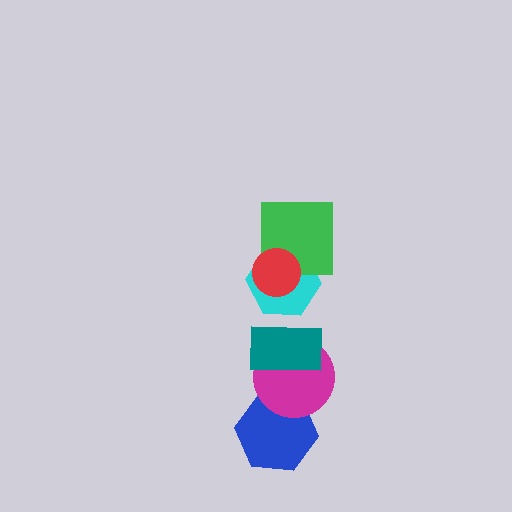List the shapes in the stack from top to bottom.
From top to bottom: the red circle, the green square, the cyan hexagon, the teal rectangle, the magenta circle, the blue hexagon.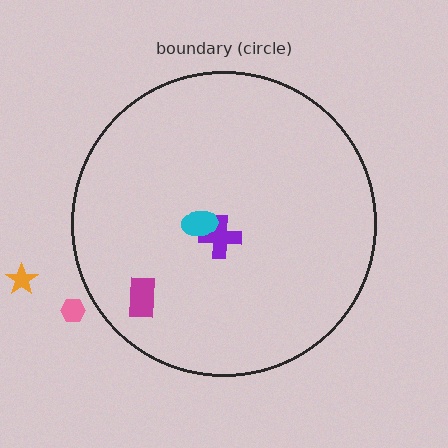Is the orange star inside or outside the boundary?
Outside.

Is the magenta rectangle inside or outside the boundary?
Inside.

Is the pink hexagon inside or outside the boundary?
Outside.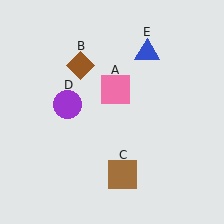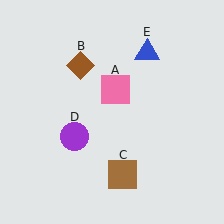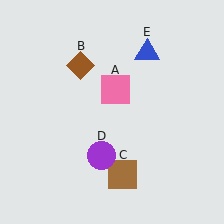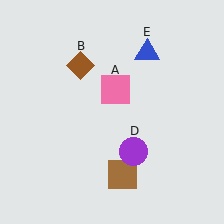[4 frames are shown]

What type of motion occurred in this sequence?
The purple circle (object D) rotated counterclockwise around the center of the scene.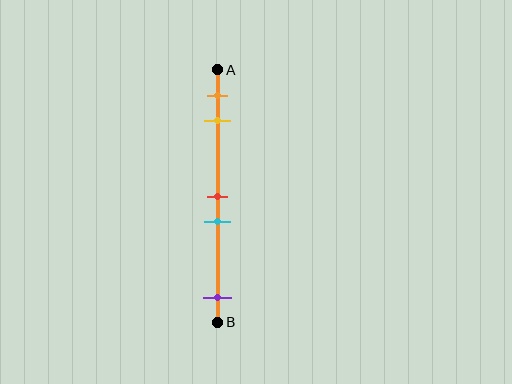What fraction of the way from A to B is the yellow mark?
The yellow mark is approximately 20% (0.2) of the way from A to B.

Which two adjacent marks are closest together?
The red and cyan marks are the closest adjacent pair.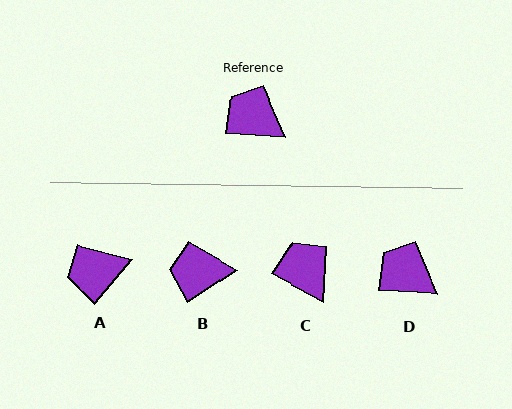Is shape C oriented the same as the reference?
No, it is off by about 26 degrees.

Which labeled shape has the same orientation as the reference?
D.